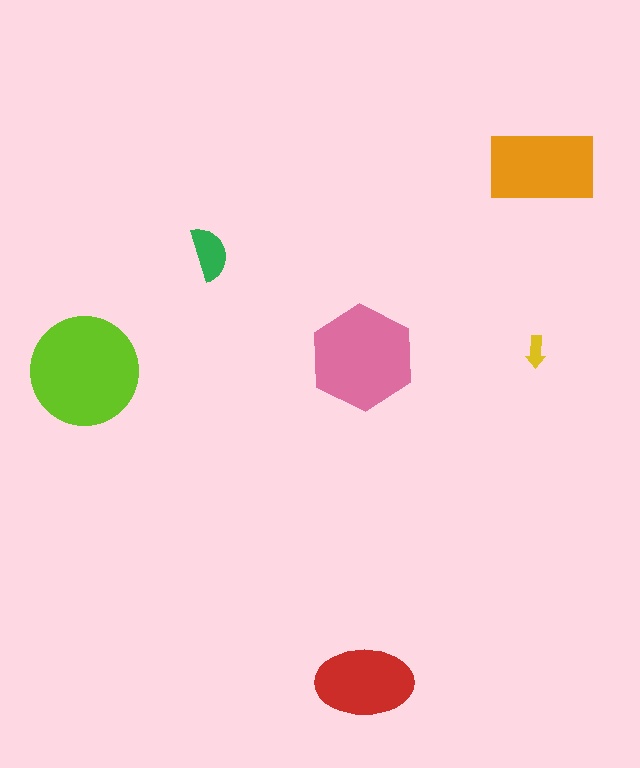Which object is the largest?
The lime circle.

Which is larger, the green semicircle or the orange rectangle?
The orange rectangle.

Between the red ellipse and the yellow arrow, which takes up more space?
The red ellipse.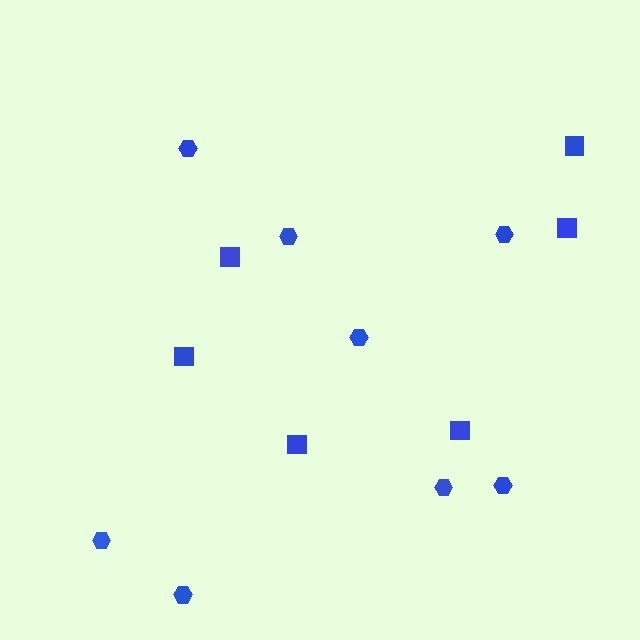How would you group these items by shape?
There are 2 groups: one group of hexagons (8) and one group of squares (6).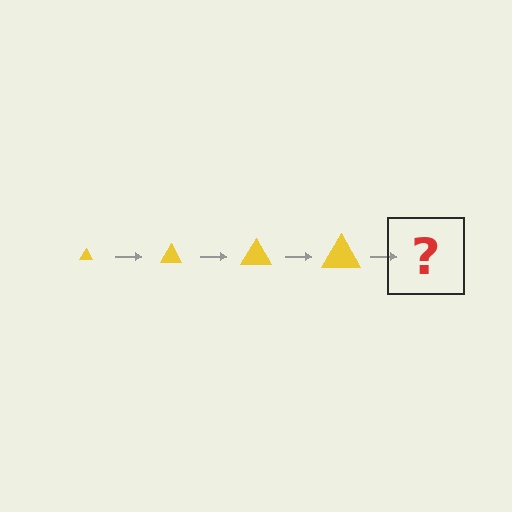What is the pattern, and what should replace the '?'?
The pattern is that the triangle gets progressively larger each step. The '?' should be a yellow triangle, larger than the previous one.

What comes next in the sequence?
The next element should be a yellow triangle, larger than the previous one.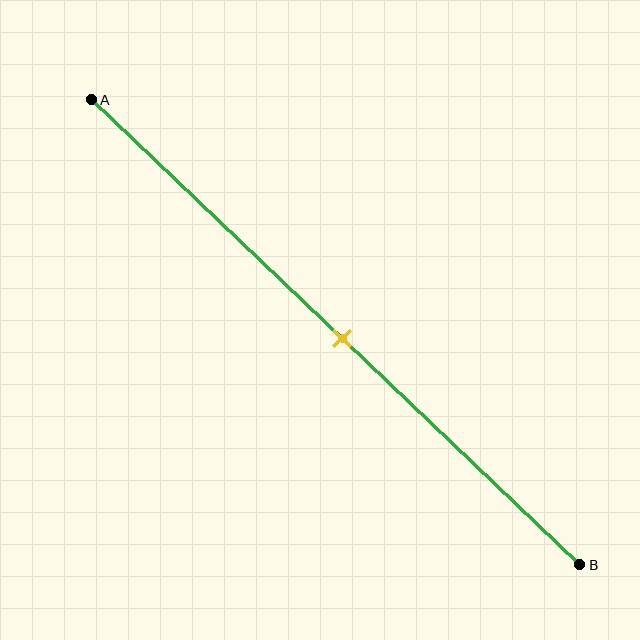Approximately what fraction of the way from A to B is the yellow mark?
The yellow mark is approximately 50% of the way from A to B.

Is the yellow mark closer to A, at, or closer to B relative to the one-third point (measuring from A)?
The yellow mark is closer to point B than the one-third point of segment AB.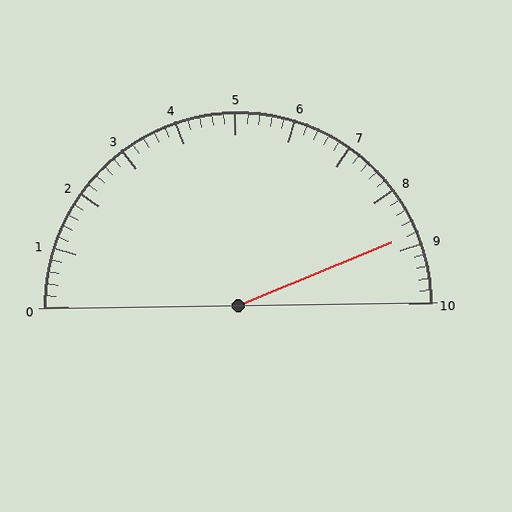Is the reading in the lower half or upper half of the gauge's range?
The reading is in the upper half of the range (0 to 10).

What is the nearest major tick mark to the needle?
The nearest major tick mark is 9.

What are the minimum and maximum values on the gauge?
The gauge ranges from 0 to 10.